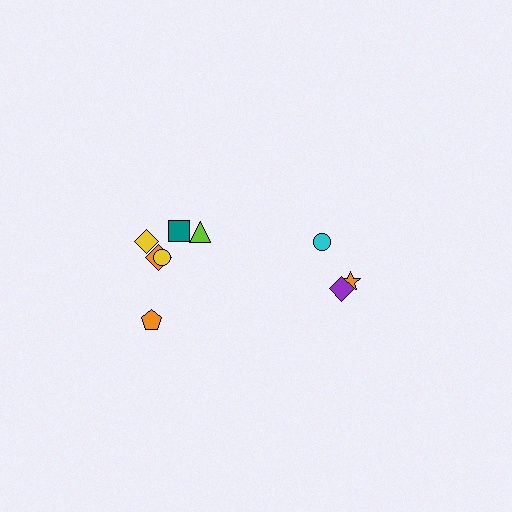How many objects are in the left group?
There are 6 objects.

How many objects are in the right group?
There are 3 objects.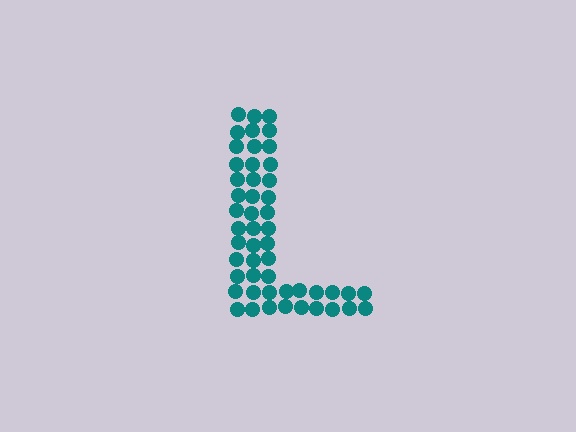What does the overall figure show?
The overall figure shows the letter L.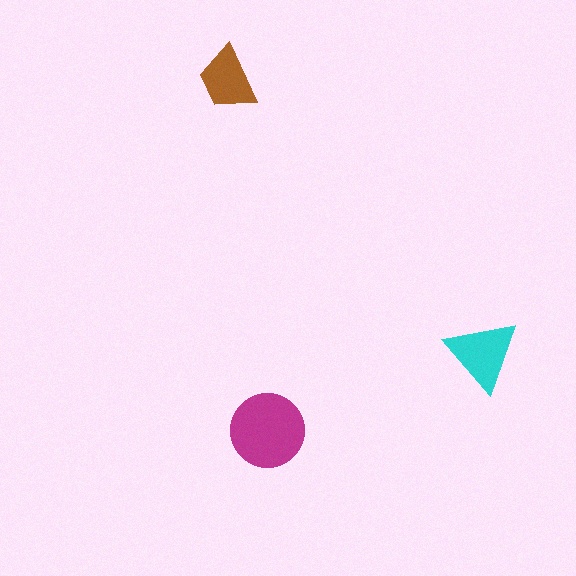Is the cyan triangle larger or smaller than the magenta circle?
Smaller.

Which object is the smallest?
The brown trapezoid.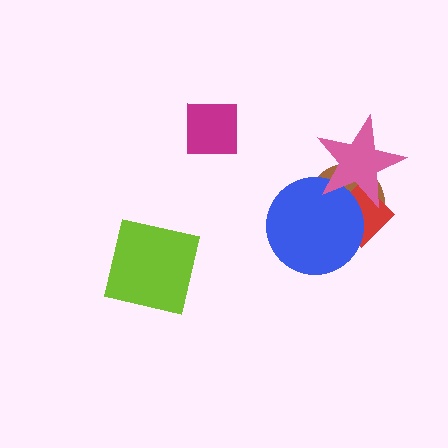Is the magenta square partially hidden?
No, no other shape covers it.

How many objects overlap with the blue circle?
3 objects overlap with the blue circle.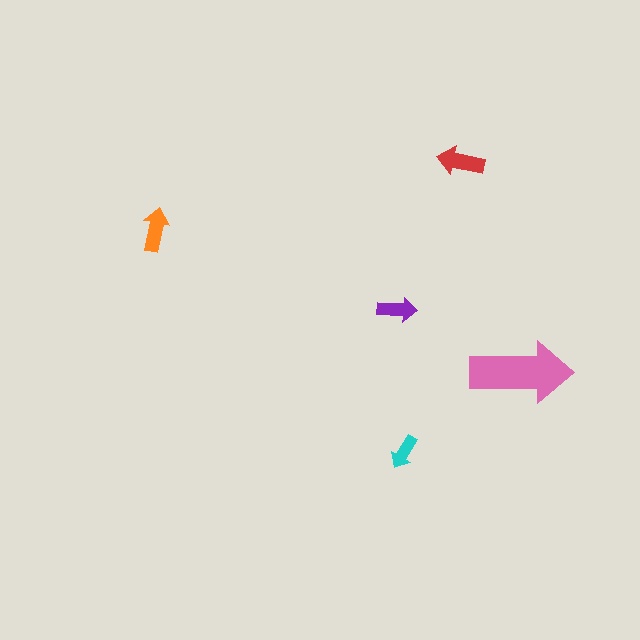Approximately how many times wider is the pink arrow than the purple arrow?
About 2.5 times wider.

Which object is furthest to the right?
The pink arrow is rightmost.